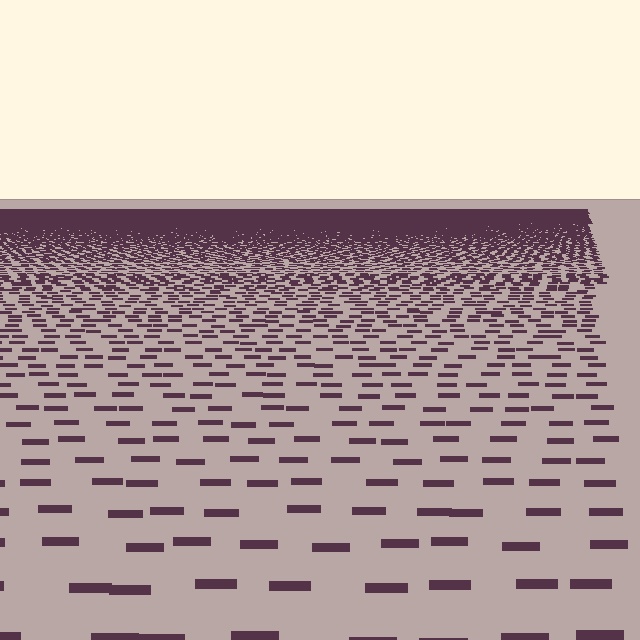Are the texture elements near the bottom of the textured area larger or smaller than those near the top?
Larger. Near the bottom, elements are closer to the viewer and appear at a bigger on-screen size.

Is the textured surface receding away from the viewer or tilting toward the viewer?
The surface is receding away from the viewer. Texture elements get smaller and denser toward the top.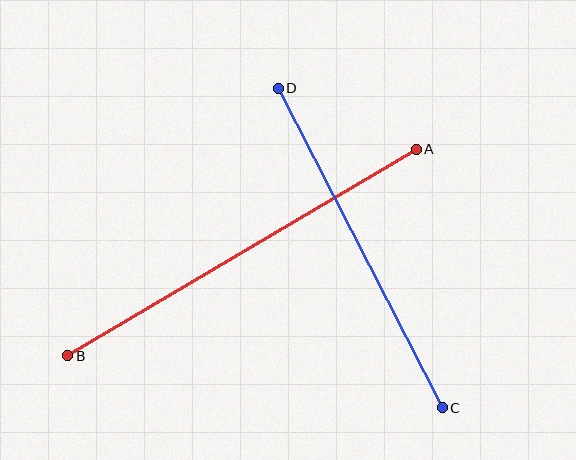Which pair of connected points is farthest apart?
Points A and B are farthest apart.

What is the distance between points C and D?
The distance is approximately 359 pixels.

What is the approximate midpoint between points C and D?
The midpoint is at approximately (360, 248) pixels.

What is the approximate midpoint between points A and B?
The midpoint is at approximately (242, 253) pixels.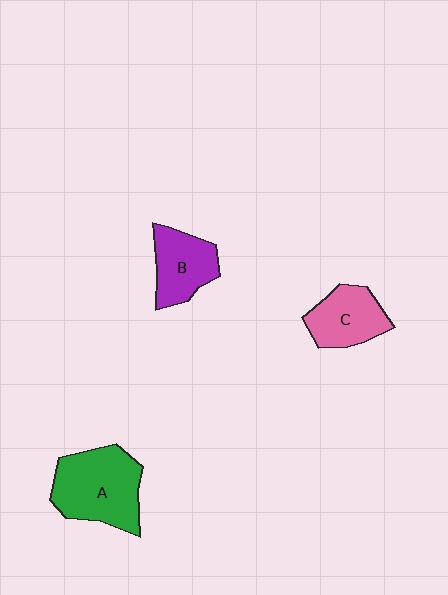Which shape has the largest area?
Shape A (green).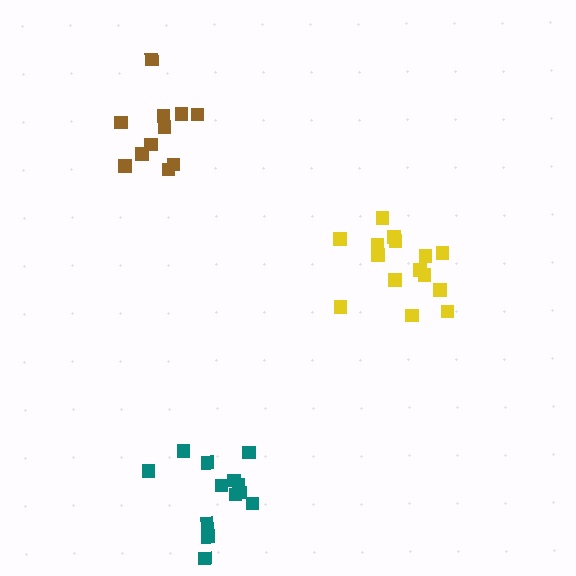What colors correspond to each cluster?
The clusters are colored: yellow, teal, brown.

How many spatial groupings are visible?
There are 3 spatial groupings.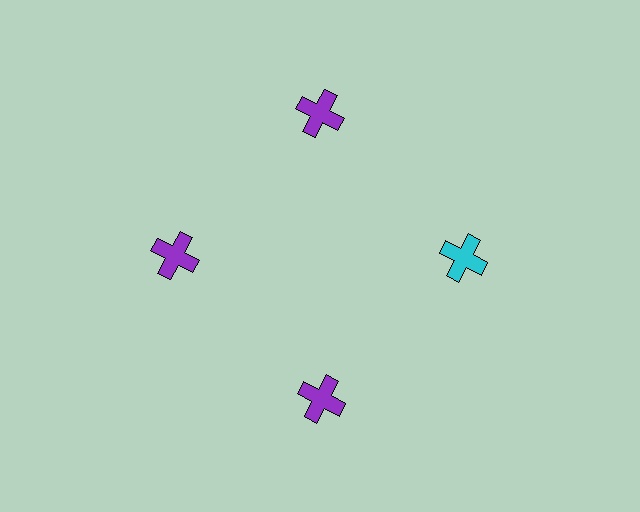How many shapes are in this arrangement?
There are 4 shapes arranged in a ring pattern.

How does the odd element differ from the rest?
It has a different color: cyan instead of purple.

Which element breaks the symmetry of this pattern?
The cyan cross at roughly the 3 o'clock position breaks the symmetry. All other shapes are purple crosses.